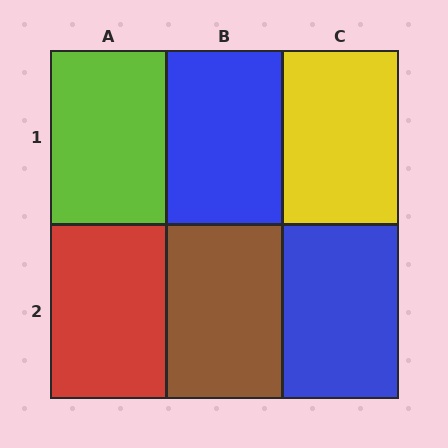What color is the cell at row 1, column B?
Blue.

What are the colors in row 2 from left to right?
Red, brown, blue.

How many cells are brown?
1 cell is brown.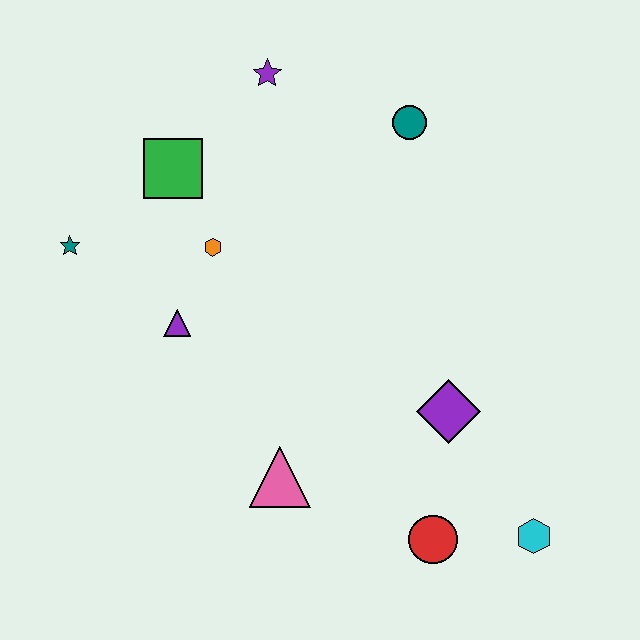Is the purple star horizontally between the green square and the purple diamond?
Yes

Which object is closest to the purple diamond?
The red circle is closest to the purple diamond.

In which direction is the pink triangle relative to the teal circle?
The pink triangle is below the teal circle.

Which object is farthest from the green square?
The cyan hexagon is farthest from the green square.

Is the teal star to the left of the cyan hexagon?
Yes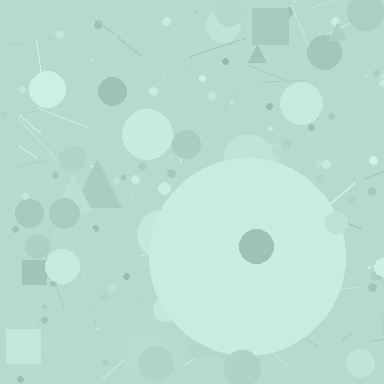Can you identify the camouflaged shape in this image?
The camouflaged shape is a circle.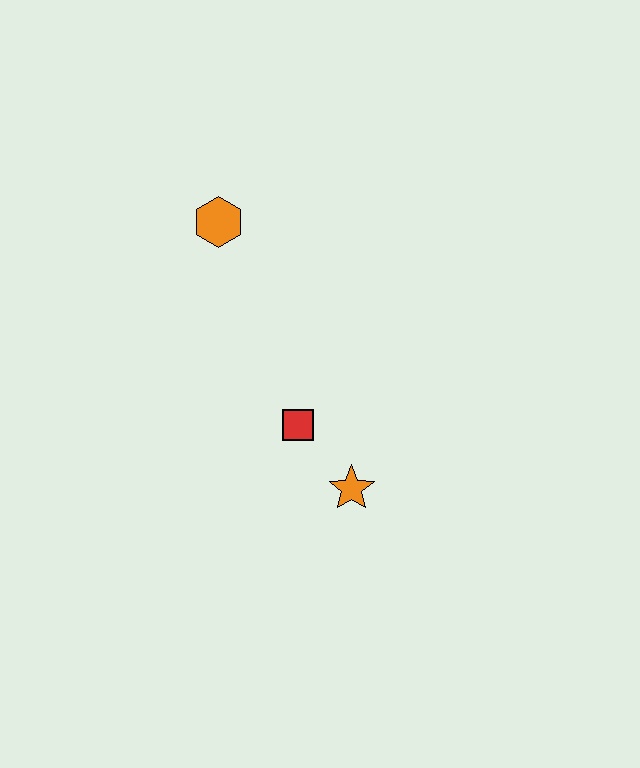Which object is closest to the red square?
The orange star is closest to the red square.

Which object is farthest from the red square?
The orange hexagon is farthest from the red square.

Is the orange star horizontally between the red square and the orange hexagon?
No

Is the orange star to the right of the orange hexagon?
Yes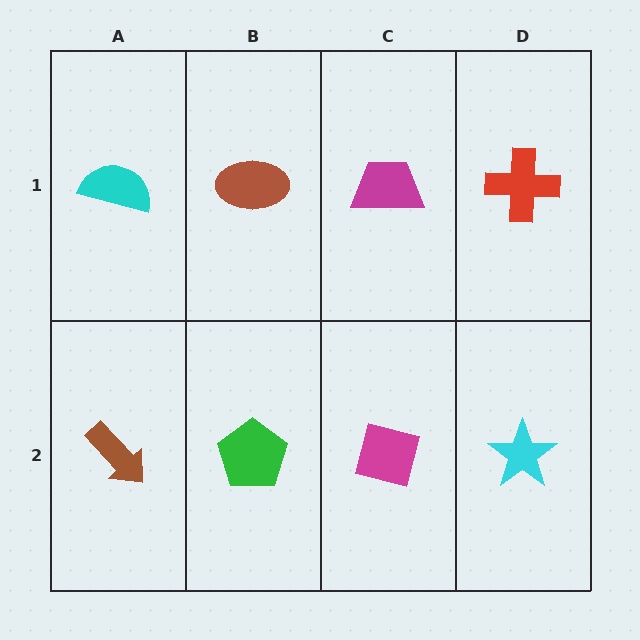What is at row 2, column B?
A green pentagon.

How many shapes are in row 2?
4 shapes.